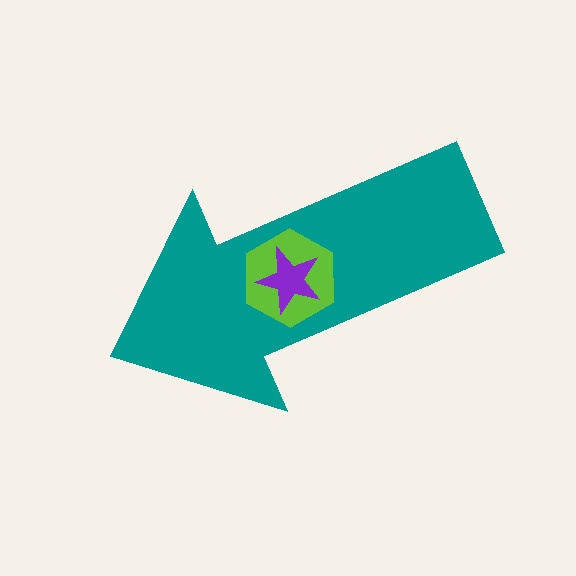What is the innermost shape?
The purple star.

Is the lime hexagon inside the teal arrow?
Yes.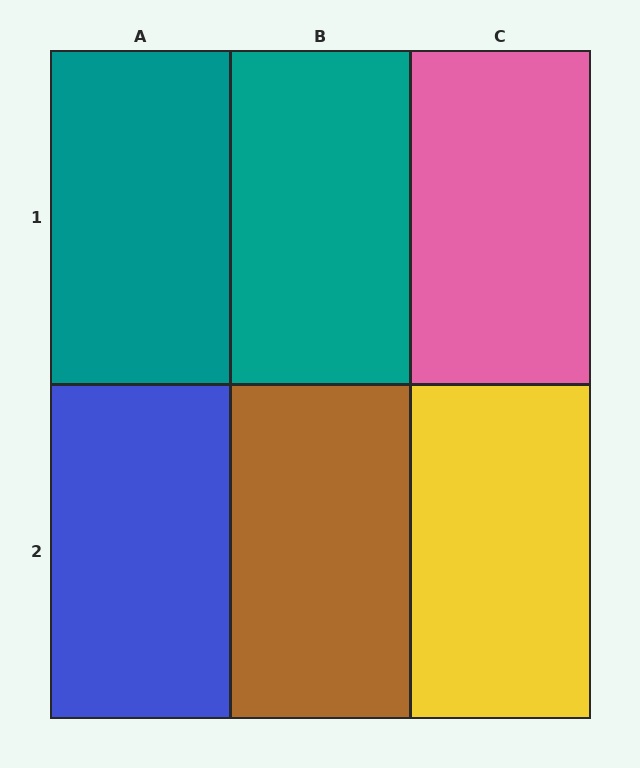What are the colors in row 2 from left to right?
Blue, brown, yellow.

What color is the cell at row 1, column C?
Pink.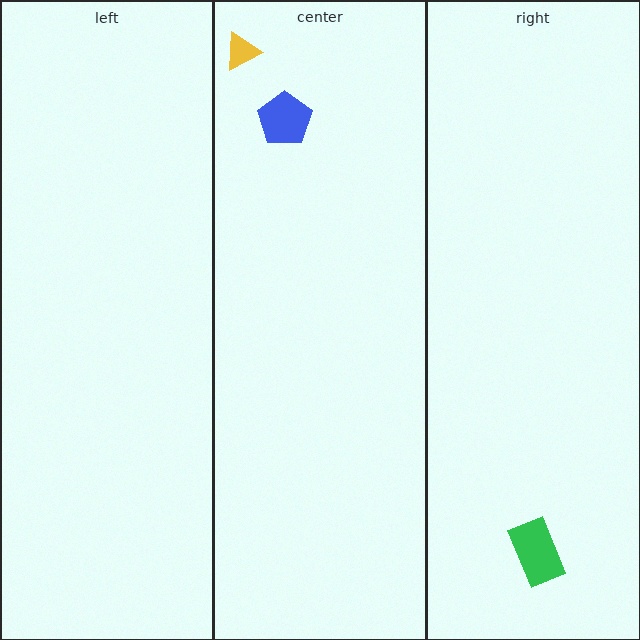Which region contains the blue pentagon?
The center region.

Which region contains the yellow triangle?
The center region.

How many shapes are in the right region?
1.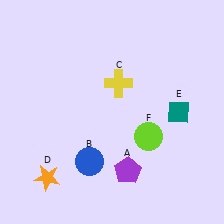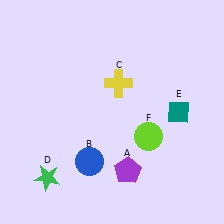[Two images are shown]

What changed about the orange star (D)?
In Image 1, D is orange. In Image 2, it changed to green.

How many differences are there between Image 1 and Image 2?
There is 1 difference between the two images.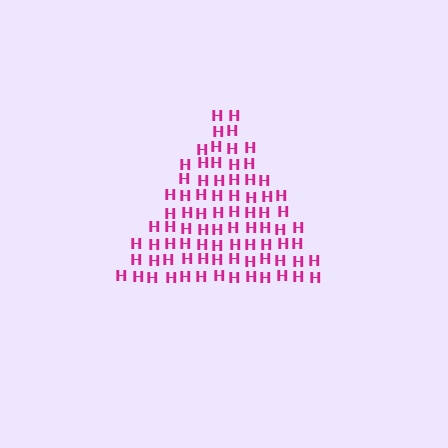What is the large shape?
The large shape is a triangle.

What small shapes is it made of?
It is made of small letter H's.